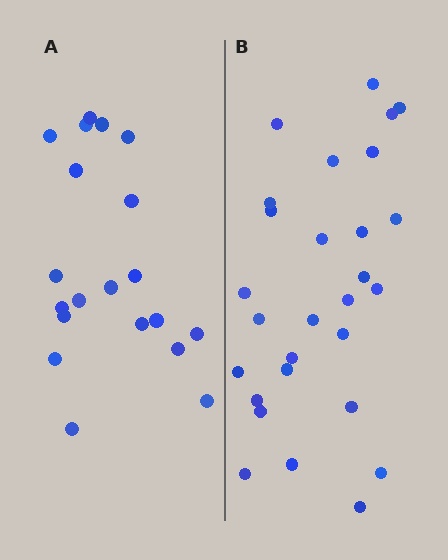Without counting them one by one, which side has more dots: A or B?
Region B (the right region) has more dots.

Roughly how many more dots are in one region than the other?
Region B has roughly 8 or so more dots than region A.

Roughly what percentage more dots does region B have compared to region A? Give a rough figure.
About 40% more.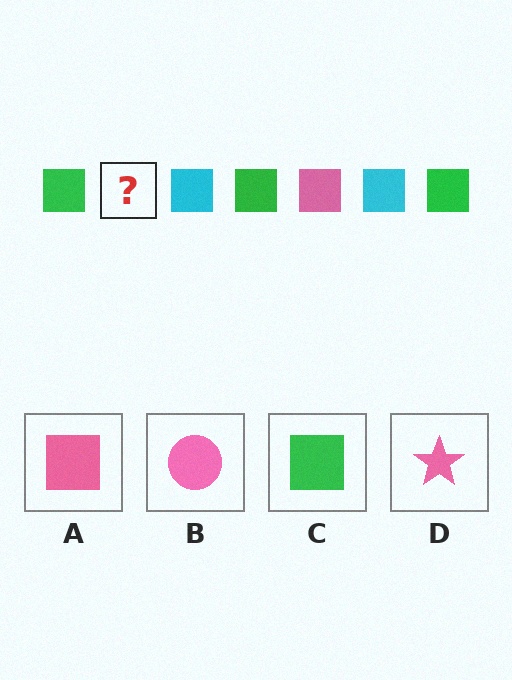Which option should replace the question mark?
Option A.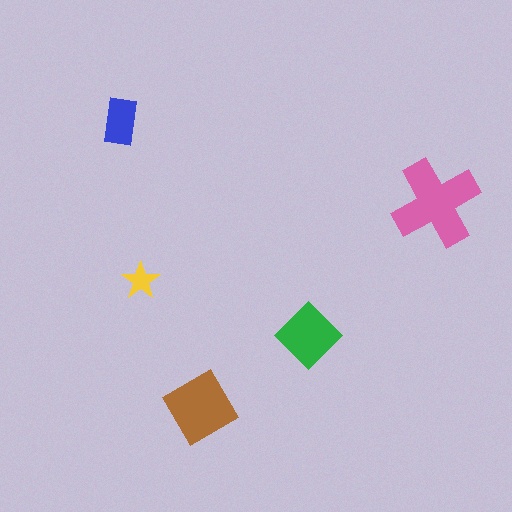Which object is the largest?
The pink cross.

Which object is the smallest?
The yellow star.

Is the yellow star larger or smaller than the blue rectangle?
Smaller.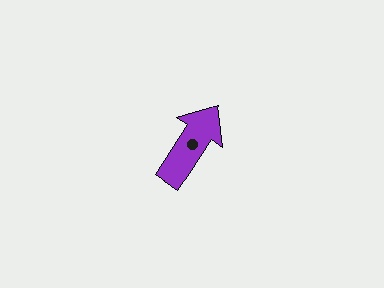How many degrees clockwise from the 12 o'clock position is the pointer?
Approximately 33 degrees.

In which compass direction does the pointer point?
Northeast.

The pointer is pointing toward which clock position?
Roughly 1 o'clock.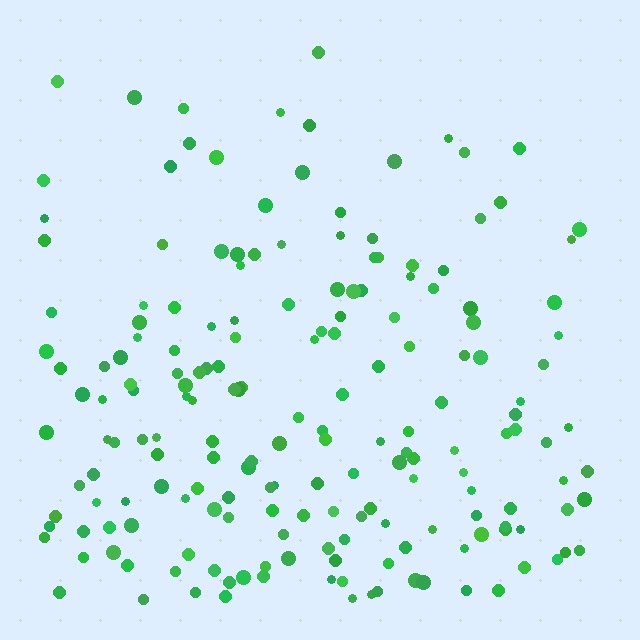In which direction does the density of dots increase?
From top to bottom, with the bottom side densest.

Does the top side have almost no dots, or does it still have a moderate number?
Still a moderate number, just noticeably fewer than the bottom.